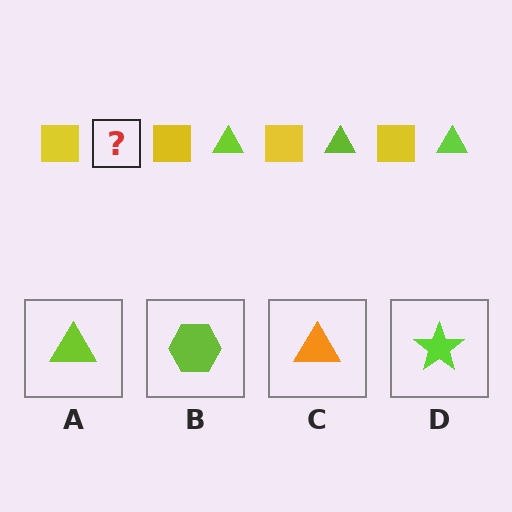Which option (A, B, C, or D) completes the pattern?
A.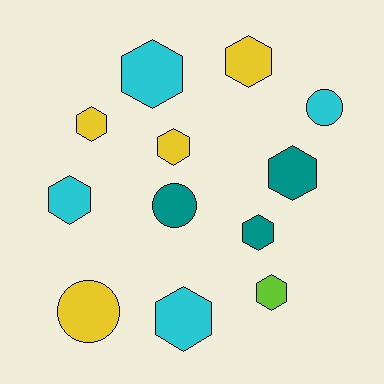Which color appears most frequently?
Cyan, with 4 objects.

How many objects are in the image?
There are 12 objects.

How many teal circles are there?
There is 1 teal circle.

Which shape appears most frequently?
Hexagon, with 9 objects.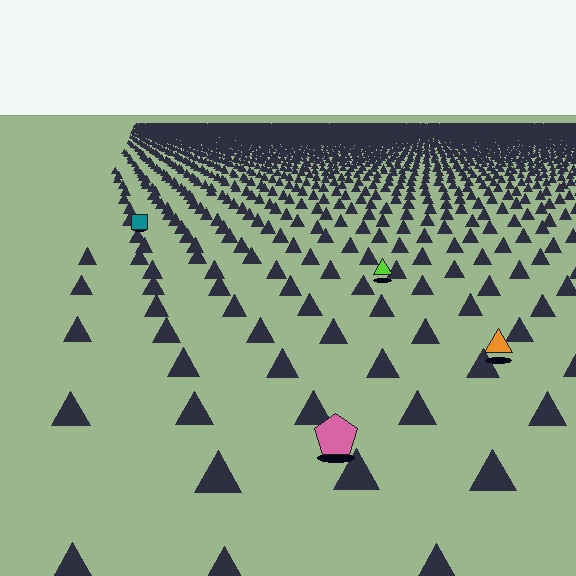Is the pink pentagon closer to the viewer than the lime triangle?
Yes. The pink pentagon is closer — you can tell from the texture gradient: the ground texture is coarser near it.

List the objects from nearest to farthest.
From nearest to farthest: the pink pentagon, the orange triangle, the lime triangle, the teal square.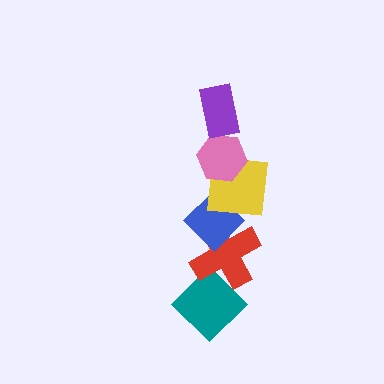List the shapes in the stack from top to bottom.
From top to bottom: the purple rectangle, the pink hexagon, the yellow square, the blue diamond, the red cross, the teal diamond.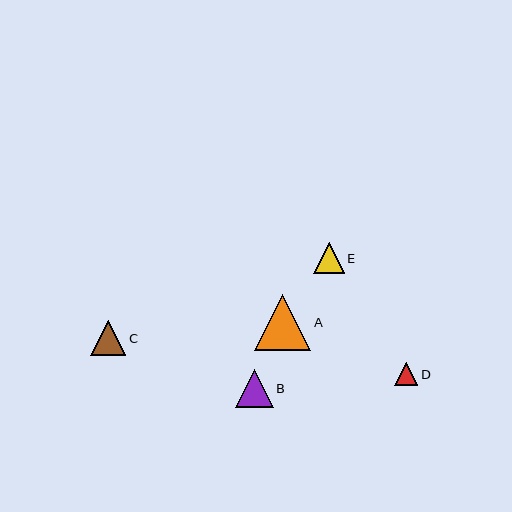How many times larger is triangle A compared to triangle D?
Triangle A is approximately 2.4 times the size of triangle D.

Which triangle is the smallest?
Triangle D is the smallest with a size of approximately 23 pixels.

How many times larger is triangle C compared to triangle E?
Triangle C is approximately 1.2 times the size of triangle E.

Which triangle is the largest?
Triangle A is the largest with a size of approximately 56 pixels.